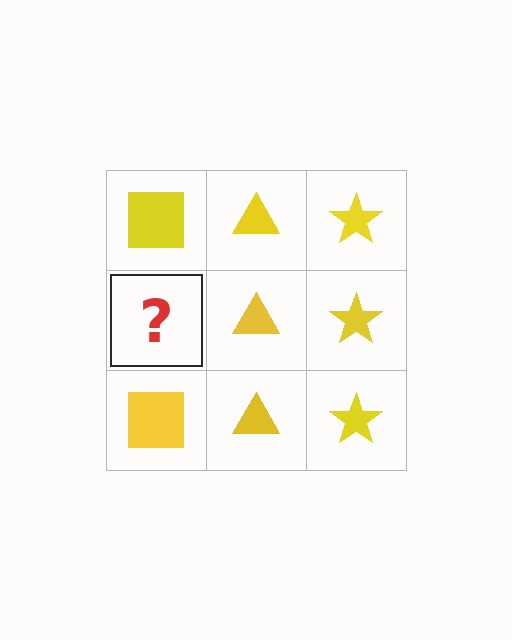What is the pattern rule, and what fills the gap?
The rule is that each column has a consistent shape. The gap should be filled with a yellow square.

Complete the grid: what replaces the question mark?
The question mark should be replaced with a yellow square.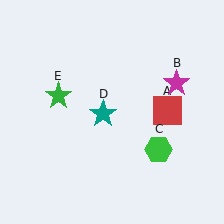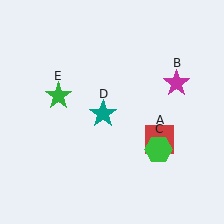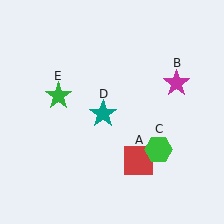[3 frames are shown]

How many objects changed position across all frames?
1 object changed position: red square (object A).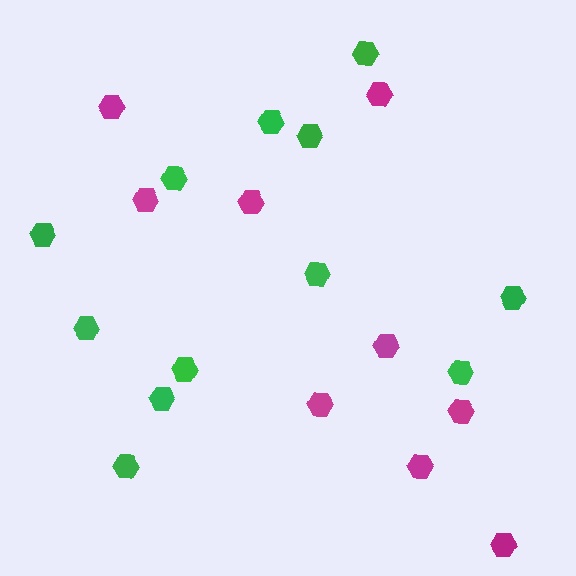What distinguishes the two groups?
There are 2 groups: one group of green hexagons (12) and one group of magenta hexagons (9).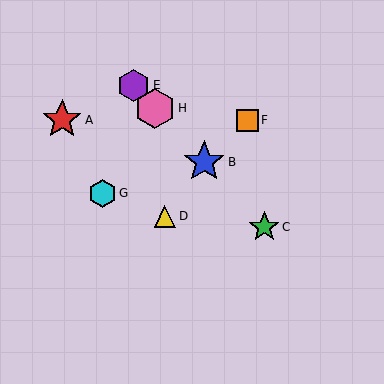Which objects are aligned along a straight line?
Objects B, C, E, H are aligned along a straight line.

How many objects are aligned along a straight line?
4 objects (B, C, E, H) are aligned along a straight line.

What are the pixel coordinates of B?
Object B is at (204, 162).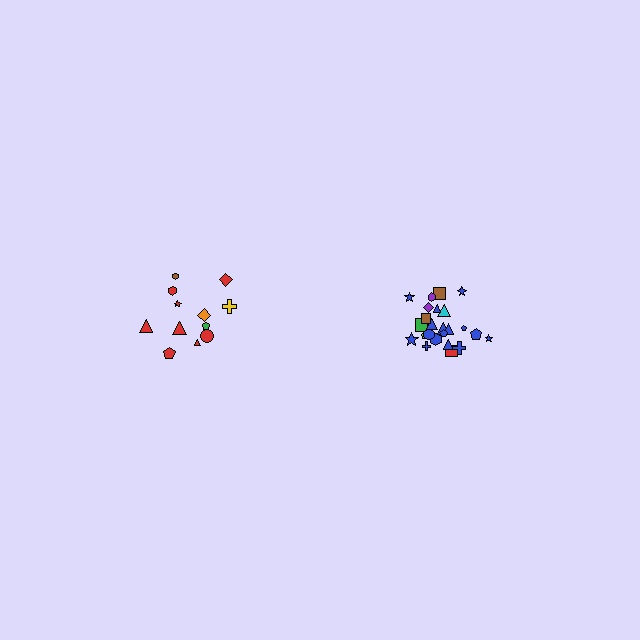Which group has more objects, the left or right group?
The right group.